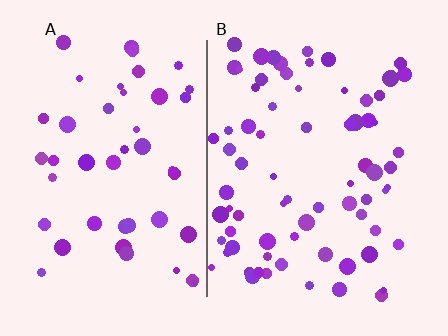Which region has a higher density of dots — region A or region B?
B (the right).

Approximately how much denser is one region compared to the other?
Approximately 1.6× — region B over region A.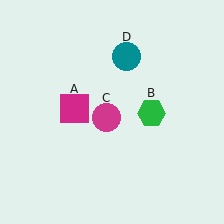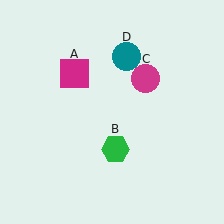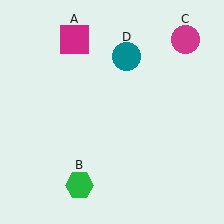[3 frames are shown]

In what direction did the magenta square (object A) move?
The magenta square (object A) moved up.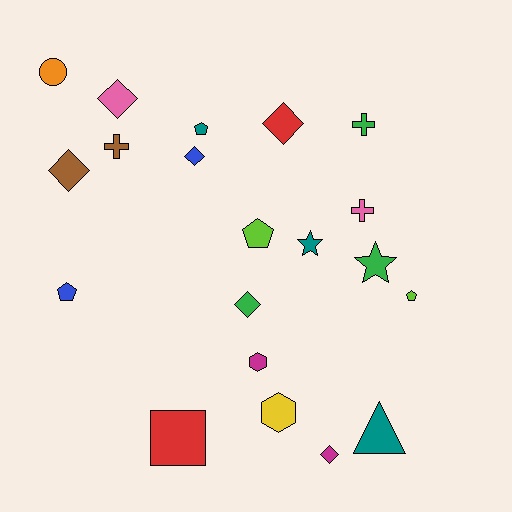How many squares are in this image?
There is 1 square.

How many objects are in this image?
There are 20 objects.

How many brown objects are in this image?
There are 2 brown objects.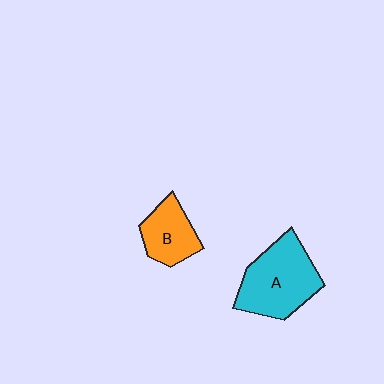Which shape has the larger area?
Shape A (cyan).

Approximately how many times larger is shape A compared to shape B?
Approximately 1.7 times.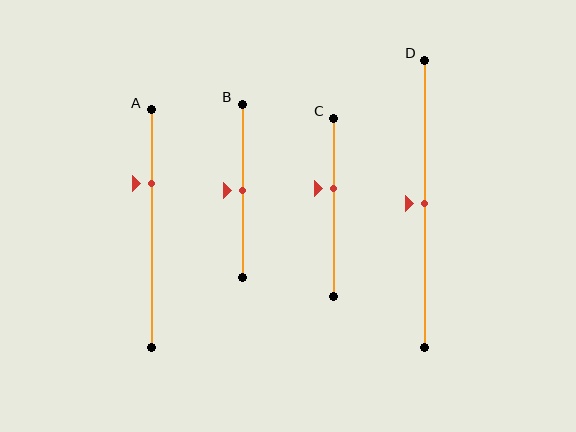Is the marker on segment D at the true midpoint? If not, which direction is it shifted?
Yes, the marker on segment D is at the true midpoint.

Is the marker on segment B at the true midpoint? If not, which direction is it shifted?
Yes, the marker on segment B is at the true midpoint.